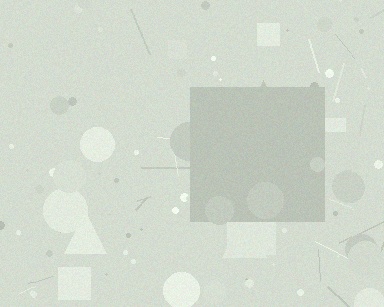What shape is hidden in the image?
A square is hidden in the image.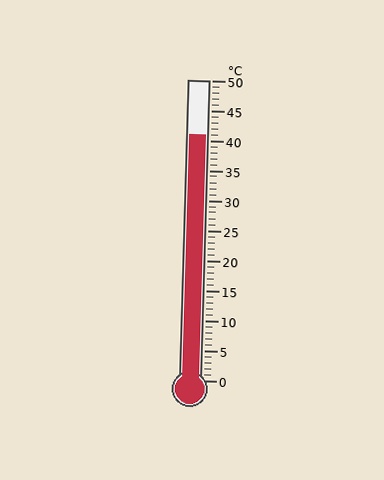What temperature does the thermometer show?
The thermometer shows approximately 41°C.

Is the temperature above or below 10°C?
The temperature is above 10°C.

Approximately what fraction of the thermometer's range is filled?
The thermometer is filled to approximately 80% of its range.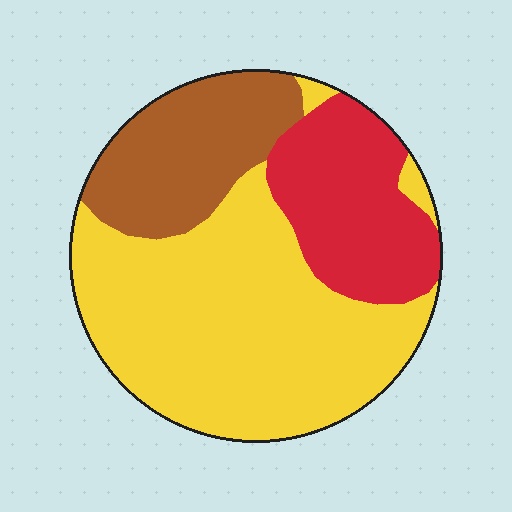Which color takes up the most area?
Yellow, at roughly 55%.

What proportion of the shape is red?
Red takes up about one quarter (1/4) of the shape.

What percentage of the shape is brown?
Brown covers around 20% of the shape.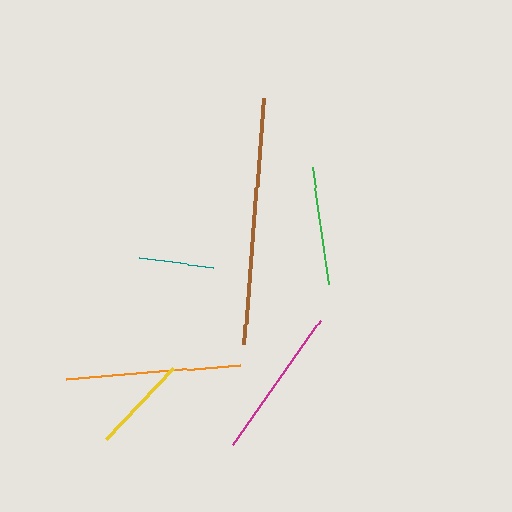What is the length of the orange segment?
The orange segment is approximately 175 pixels long.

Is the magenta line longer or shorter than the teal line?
The magenta line is longer than the teal line.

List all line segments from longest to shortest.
From longest to shortest: brown, orange, magenta, green, yellow, teal.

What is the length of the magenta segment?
The magenta segment is approximately 151 pixels long.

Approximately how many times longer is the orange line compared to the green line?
The orange line is approximately 1.5 times the length of the green line.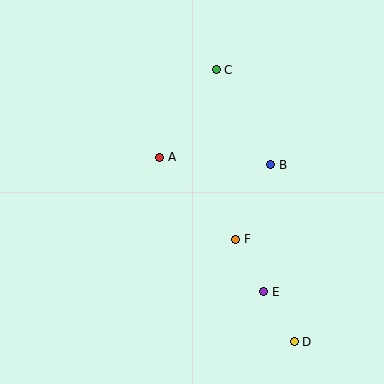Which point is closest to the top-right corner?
Point C is closest to the top-right corner.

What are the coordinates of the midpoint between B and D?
The midpoint between B and D is at (282, 253).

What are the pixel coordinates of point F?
Point F is at (236, 239).